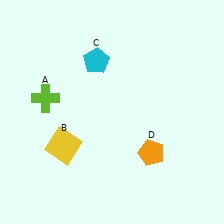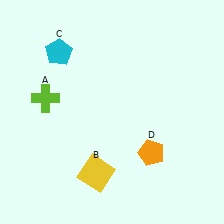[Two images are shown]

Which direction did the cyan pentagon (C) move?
The cyan pentagon (C) moved left.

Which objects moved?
The objects that moved are: the yellow square (B), the cyan pentagon (C).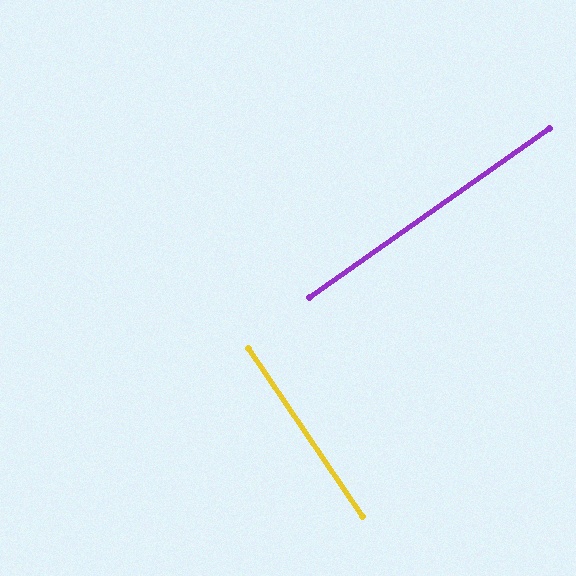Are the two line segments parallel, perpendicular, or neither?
Perpendicular — they meet at approximately 89°.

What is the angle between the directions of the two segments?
Approximately 89 degrees.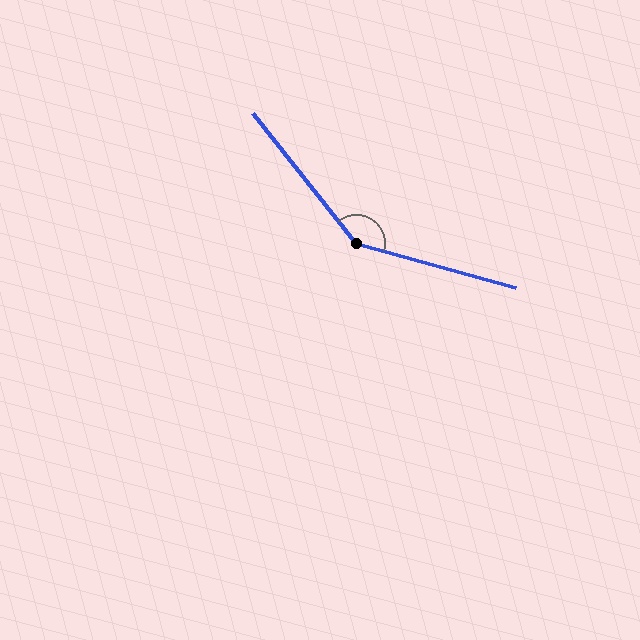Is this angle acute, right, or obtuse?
It is obtuse.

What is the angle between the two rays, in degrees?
Approximately 144 degrees.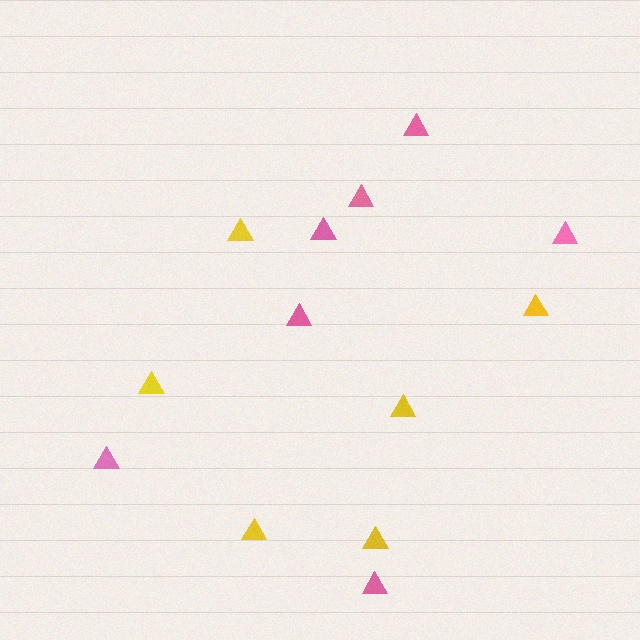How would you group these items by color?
There are 2 groups: one group of pink triangles (7) and one group of yellow triangles (6).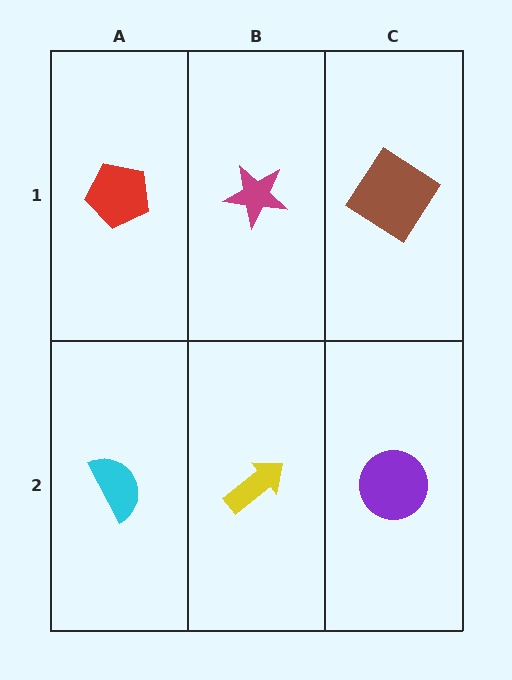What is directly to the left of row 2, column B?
A cyan semicircle.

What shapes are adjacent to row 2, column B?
A magenta star (row 1, column B), a cyan semicircle (row 2, column A), a purple circle (row 2, column C).